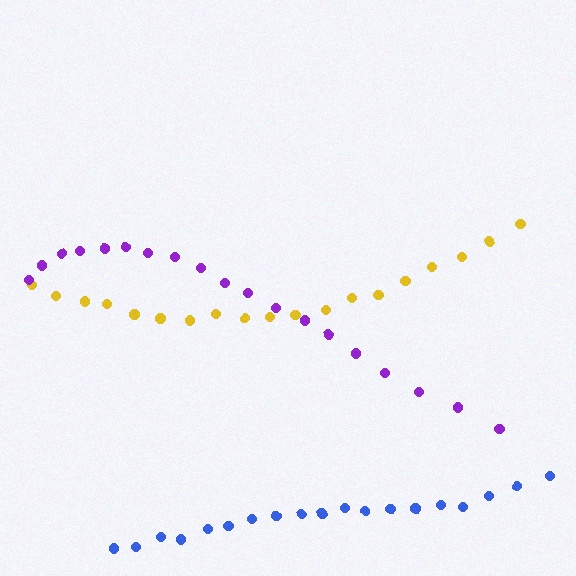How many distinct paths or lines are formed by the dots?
There are 3 distinct paths.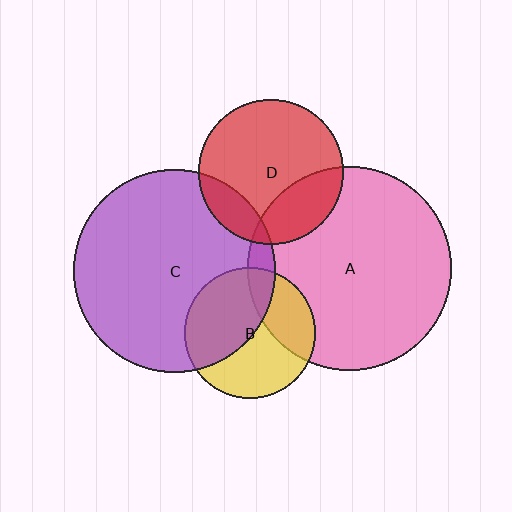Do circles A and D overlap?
Yes.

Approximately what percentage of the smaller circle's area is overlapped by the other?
Approximately 25%.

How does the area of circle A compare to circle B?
Approximately 2.4 times.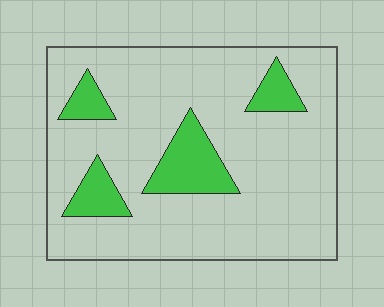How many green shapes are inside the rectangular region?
4.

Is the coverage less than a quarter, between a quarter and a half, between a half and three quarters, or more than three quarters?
Less than a quarter.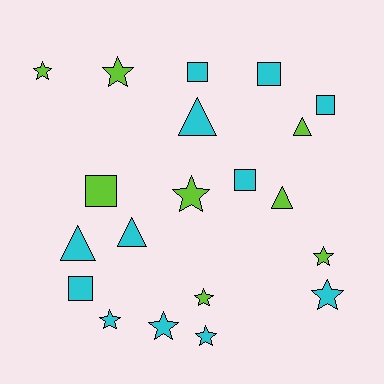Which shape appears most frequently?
Star, with 9 objects.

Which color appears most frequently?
Cyan, with 12 objects.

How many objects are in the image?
There are 20 objects.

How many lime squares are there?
There is 1 lime square.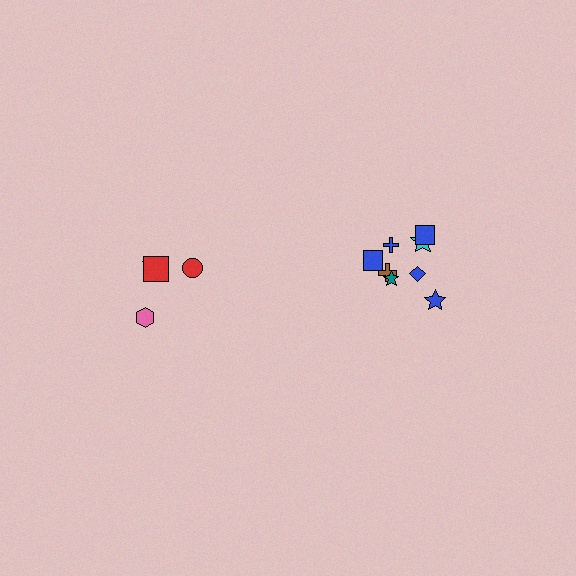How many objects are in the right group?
There are 8 objects.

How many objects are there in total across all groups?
There are 12 objects.